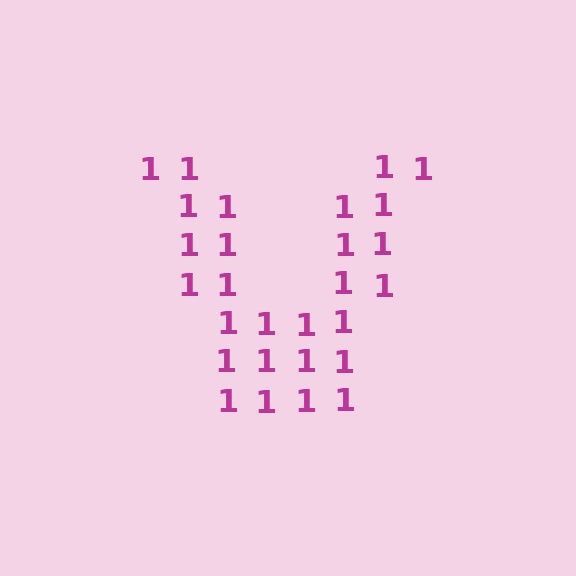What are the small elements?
The small elements are digit 1's.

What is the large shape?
The large shape is the letter V.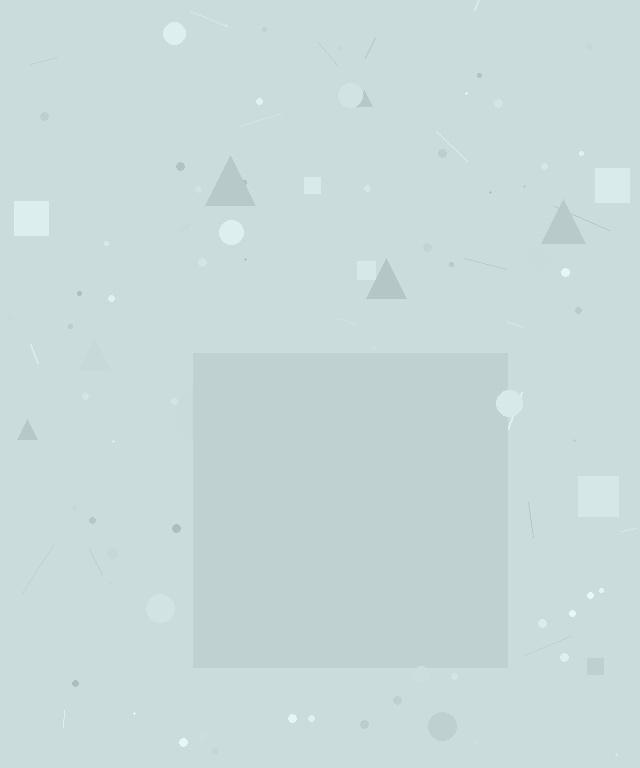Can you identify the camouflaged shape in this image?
The camouflaged shape is a square.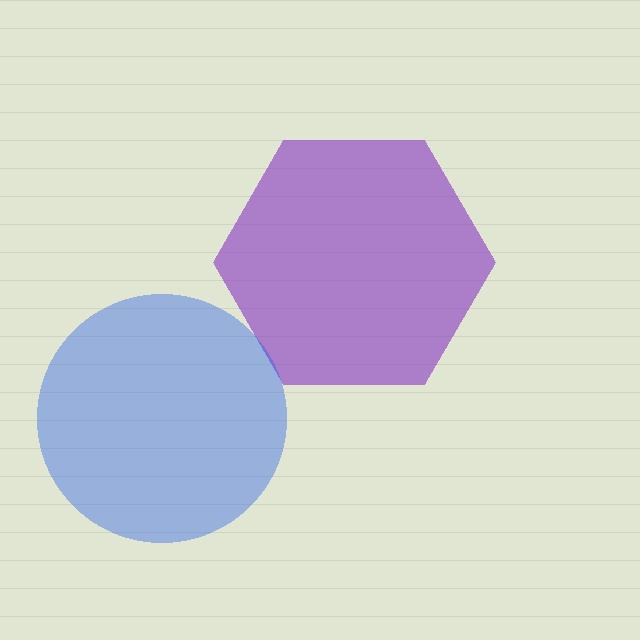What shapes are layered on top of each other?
The layered shapes are: a purple hexagon, a blue circle.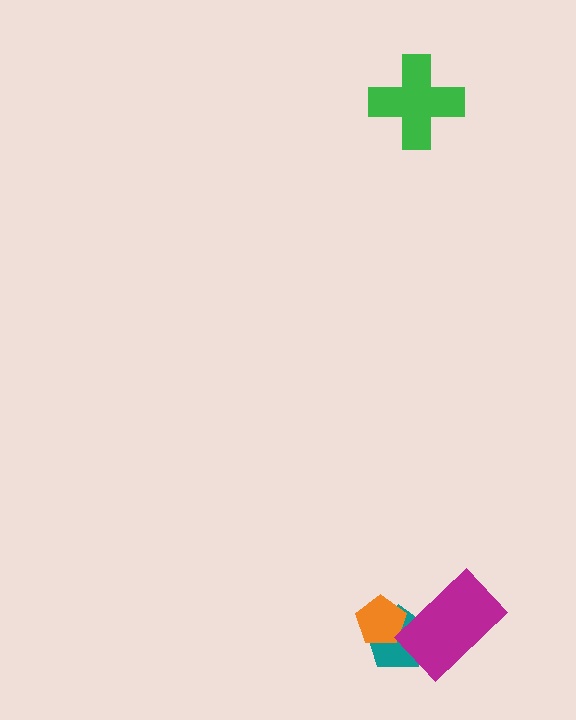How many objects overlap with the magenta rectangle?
1 object overlaps with the magenta rectangle.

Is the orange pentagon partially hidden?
No, no other shape covers it.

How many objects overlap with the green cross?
0 objects overlap with the green cross.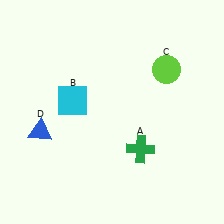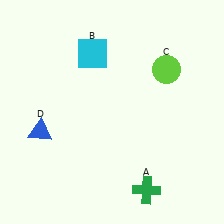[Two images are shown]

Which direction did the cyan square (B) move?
The cyan square (B) moved up.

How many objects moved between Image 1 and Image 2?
2 objects moved between the two images.